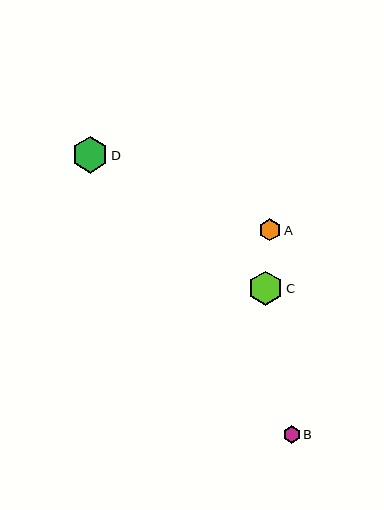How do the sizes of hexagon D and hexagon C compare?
Hexagon D and hexagon C are approximately the same size.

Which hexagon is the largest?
Hexagon D is the largest with a size of approximately 36 pixels.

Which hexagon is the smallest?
Hexagon B is the smallest with a size of approximately 17 pixels.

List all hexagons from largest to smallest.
From largest to smallest: D, C, A, B.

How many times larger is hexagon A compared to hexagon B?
Hexagon A is approximately 1.3 times the size of hexagon B.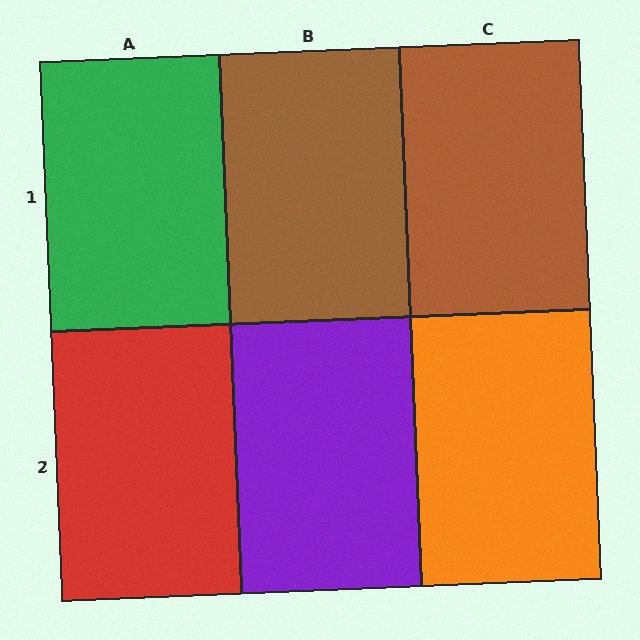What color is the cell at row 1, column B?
Brown.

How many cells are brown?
2 cells are brown.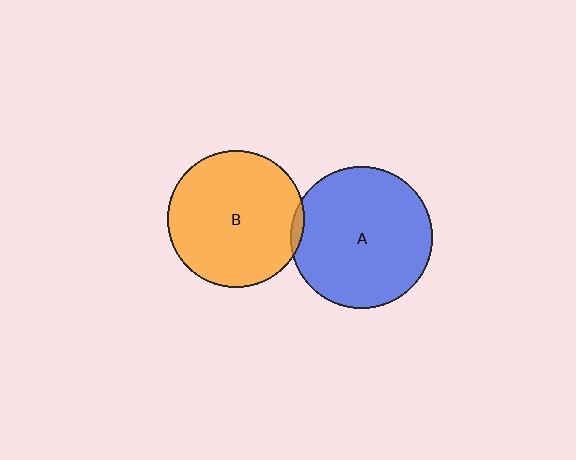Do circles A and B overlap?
Yes.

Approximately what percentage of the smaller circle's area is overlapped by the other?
Approximately 5%.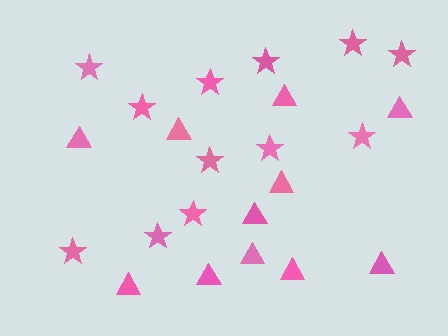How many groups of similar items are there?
There are 2 groups: one group of stars (12) and one group of triangles (11).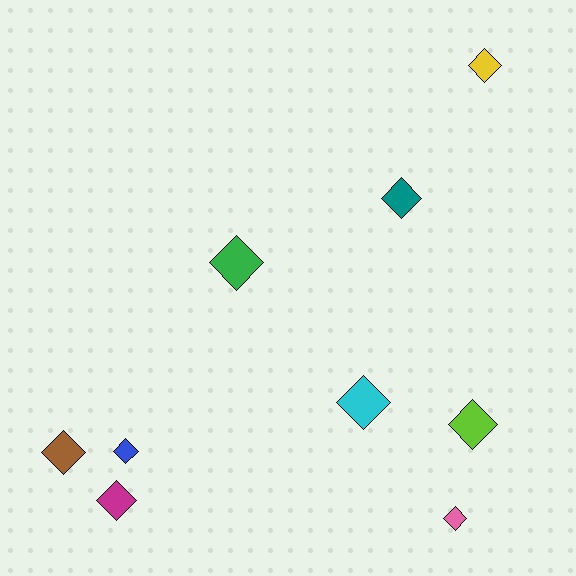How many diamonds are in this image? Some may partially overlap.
There are 9 diamonds.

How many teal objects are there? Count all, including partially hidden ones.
There is 1 teal object.